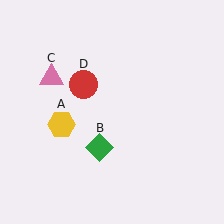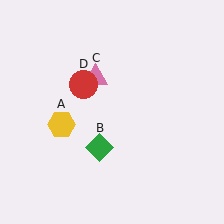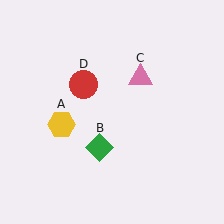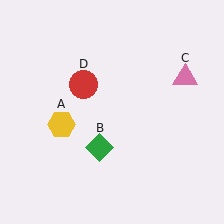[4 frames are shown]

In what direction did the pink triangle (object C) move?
The pink triangle (object C) moved right.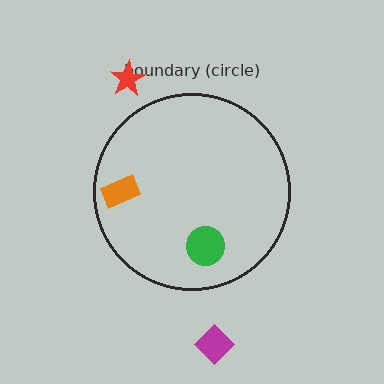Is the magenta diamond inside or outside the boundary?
Outside.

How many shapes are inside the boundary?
2 inside, 2 outside.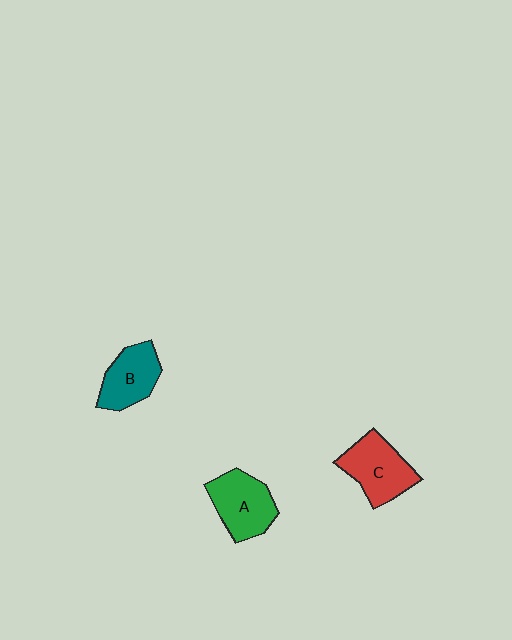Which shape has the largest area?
Shape C (red).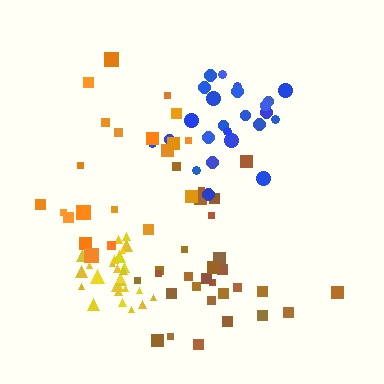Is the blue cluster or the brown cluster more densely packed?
Blue.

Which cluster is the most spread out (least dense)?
Orange.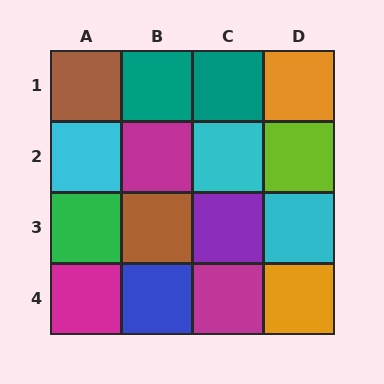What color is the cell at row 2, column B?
Magenta.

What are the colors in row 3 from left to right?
Green, brown, purple, cyan.